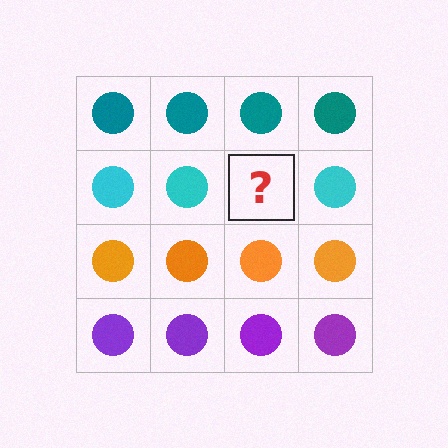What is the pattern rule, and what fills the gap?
The rule is that each row has a consistent color. The gap should be filled with a cyan circle.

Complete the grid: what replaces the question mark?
The question mark should be replaced with a cyan circle.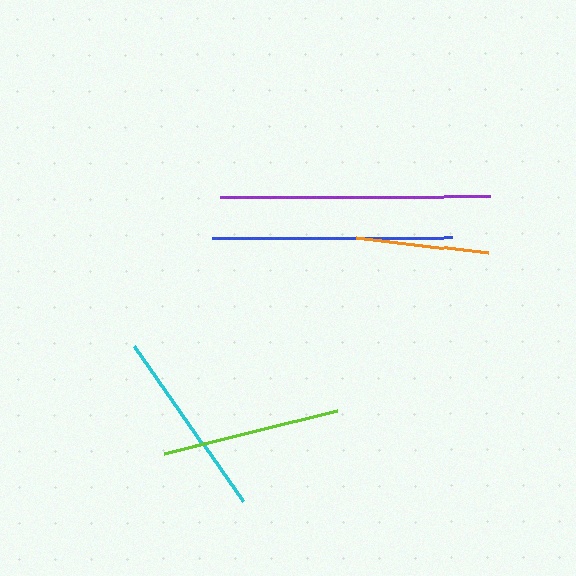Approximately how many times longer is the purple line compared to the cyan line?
The purple line is approximately 1.4 times the length of the cyan line.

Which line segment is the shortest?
The orange line is the shortest at approximately 133 pixels.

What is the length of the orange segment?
The orange segment is approximately 133 pixels long.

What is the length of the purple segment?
The purple segment is approximately 270 pixels long.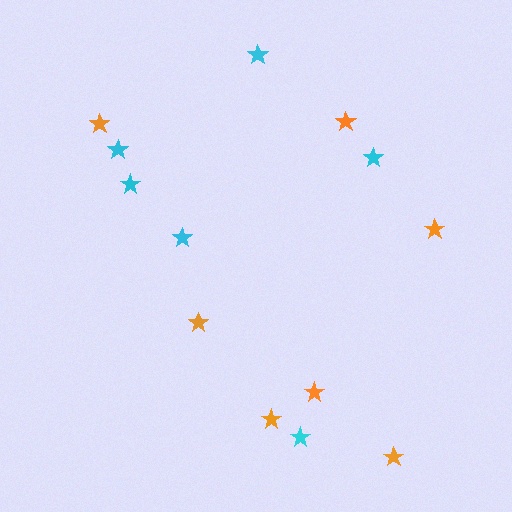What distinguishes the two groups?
There are 2 groups: one group of cyan stars (6) and one group of orange stars (7).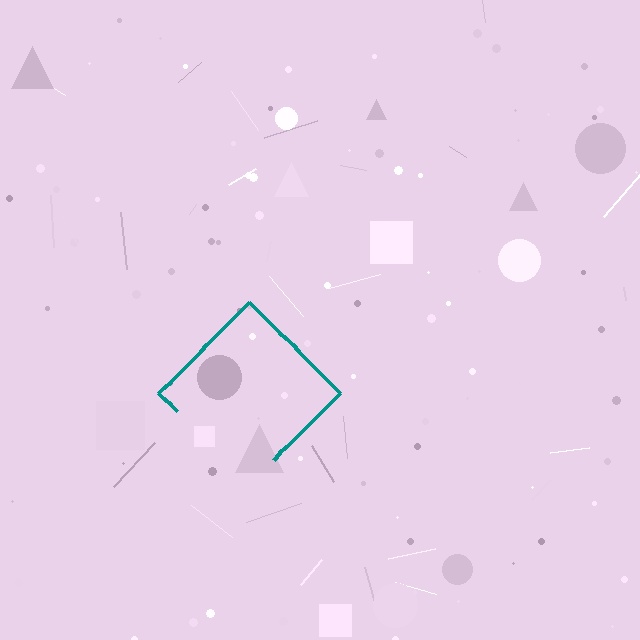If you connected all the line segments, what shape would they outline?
They would outline a diamond.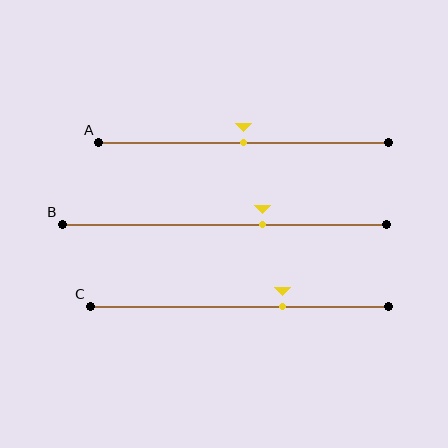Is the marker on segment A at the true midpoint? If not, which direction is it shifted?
Yes, the marker on segment A is at the true midpoint.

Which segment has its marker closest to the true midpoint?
Segment A has its marker closest to the true midpoint.